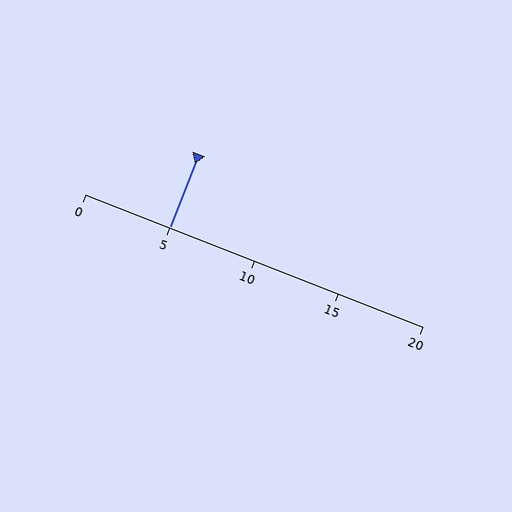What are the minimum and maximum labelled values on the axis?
The axis runs from 0 to 20.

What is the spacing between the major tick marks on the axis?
The major ticks are spaced 5 apart.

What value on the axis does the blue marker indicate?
The marker indicates approximately 5.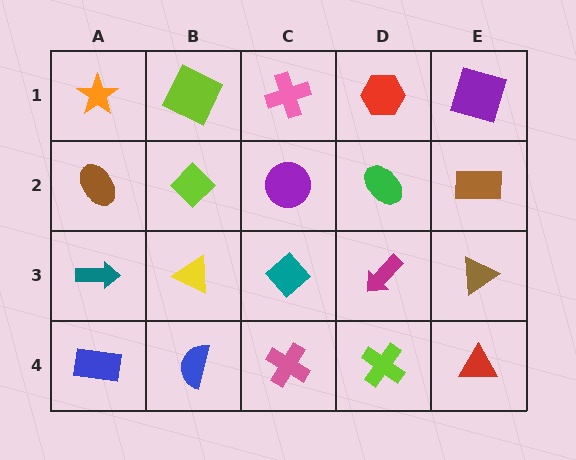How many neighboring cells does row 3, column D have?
4.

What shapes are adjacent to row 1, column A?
A brown ellipse (row 2, column A), a lime square (row 1, column B).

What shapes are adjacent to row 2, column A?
An orange star (row 1, column A), a teal arrow (row 3, column A), a lime diamond (row 2, column B).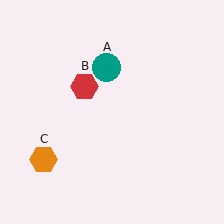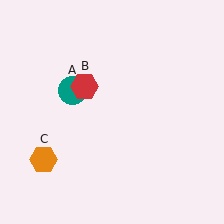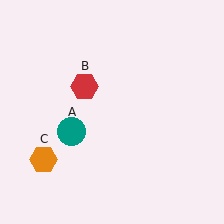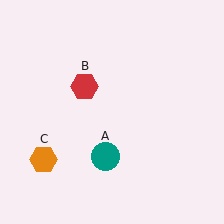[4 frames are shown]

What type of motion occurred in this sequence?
The teal circle (object A) rotated counterclockwise around the center of the scene.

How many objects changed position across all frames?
1 object changed position: teal circle (object A).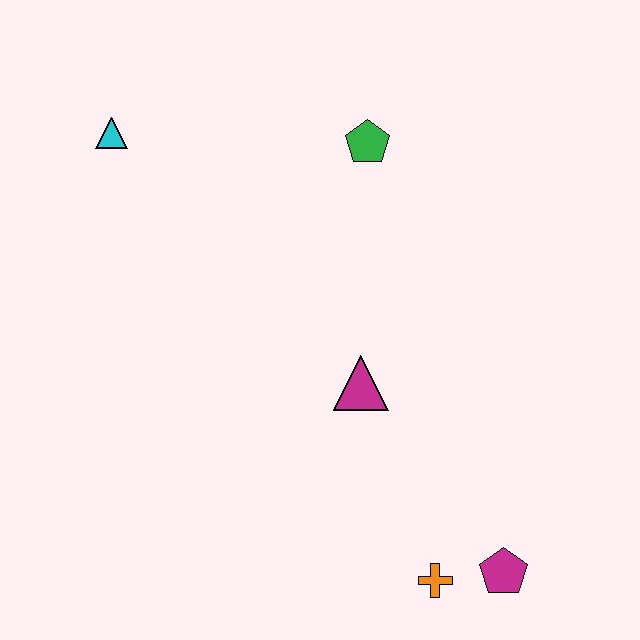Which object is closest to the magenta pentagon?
The orange cross is closest to the magenta pentagon.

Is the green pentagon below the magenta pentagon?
No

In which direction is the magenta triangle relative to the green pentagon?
The magenta triangle is below the green pentagon.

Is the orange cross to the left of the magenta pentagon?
Yes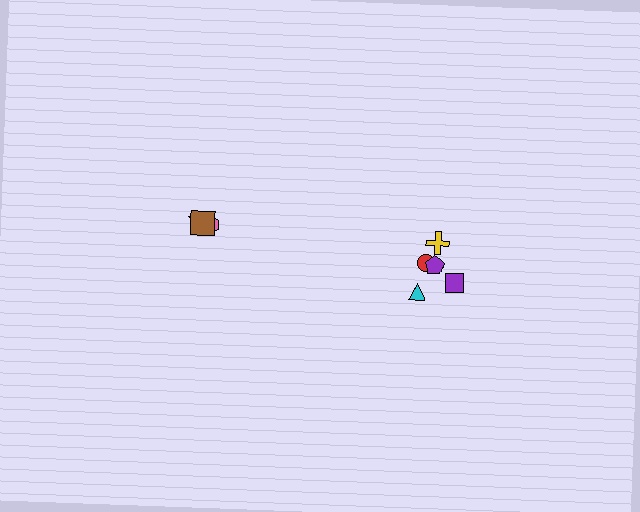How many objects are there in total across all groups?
There are 8 objects.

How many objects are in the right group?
There are 5 objects.